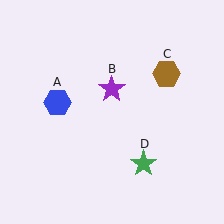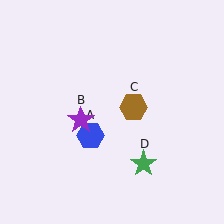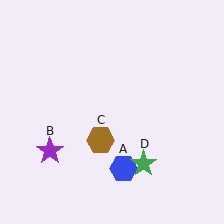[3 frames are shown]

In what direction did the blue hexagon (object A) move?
The blue hexagon (object A) moved down and to the right.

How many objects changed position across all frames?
3 objects changed position: blue hexagon (object A), purple star (object B), brown hexagon (object C).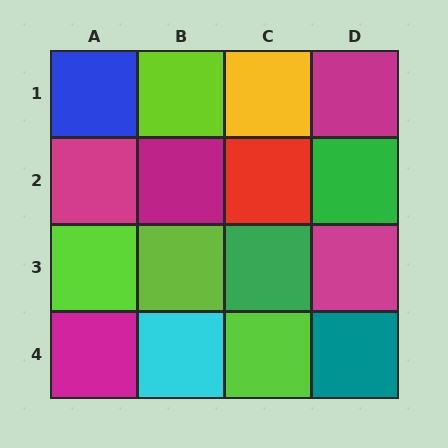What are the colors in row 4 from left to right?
Magenta, cyan, lime, teal.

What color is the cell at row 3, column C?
Green.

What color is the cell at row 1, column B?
Lime.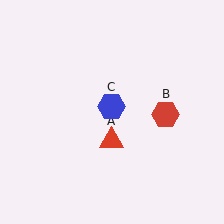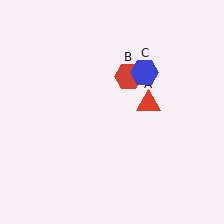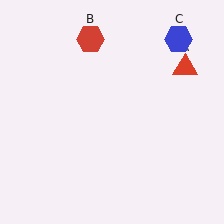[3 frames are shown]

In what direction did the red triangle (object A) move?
The red triangle (object A) moved up and to the right.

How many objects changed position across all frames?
3 objects changed position: red triangle (object A), red hexagon (object B), blue hexagon (object C).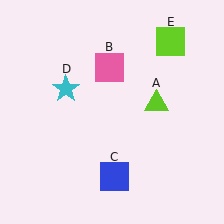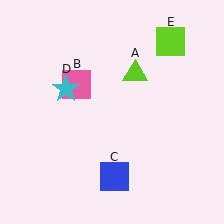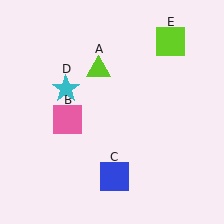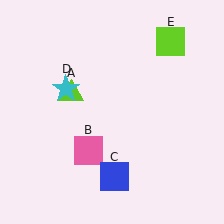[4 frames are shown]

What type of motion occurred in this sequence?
The lime triangle (object A), pink square (object B) rotated counterclockwise around the center of the scene.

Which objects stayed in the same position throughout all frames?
Blue square (object C) and cyan star (object D) and lime square (object E) remained stationary.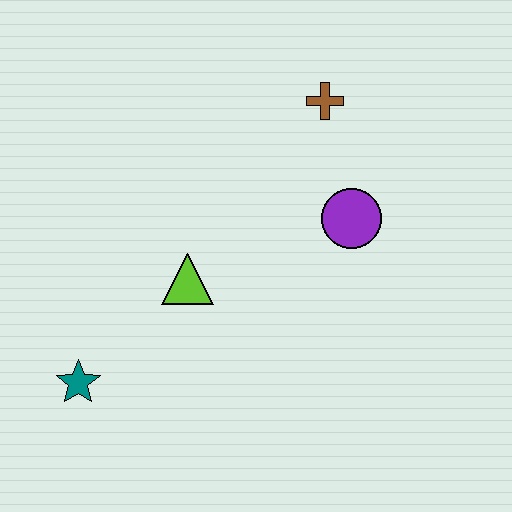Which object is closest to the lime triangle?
The teal star is closest to the lime triangle.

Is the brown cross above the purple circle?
Yes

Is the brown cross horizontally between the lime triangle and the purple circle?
Yes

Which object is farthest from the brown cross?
The teal star is farthest from the brown cross.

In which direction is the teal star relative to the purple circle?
The teal star is to the left of the purple circle.